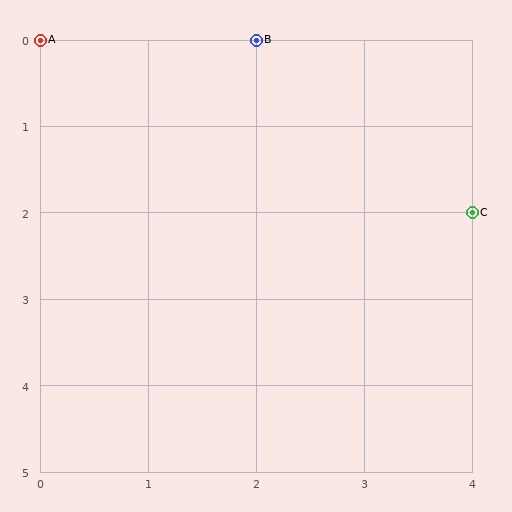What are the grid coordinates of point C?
Point C is at grid coordinates (4, 2).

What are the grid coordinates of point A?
Point A is at grid coordinates (0, 0).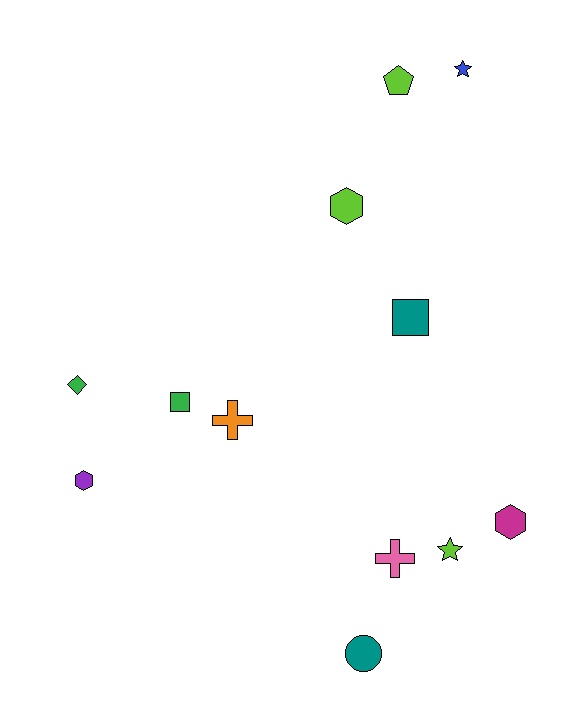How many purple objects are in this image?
There is 1 purple object.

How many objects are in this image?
There are 12 objects.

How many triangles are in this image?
There are no triangles.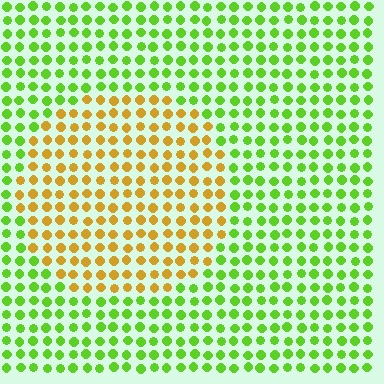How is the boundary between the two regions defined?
The boundary is defined purely by a slight shift in hue (about 58 degrees). Spacing, size, and orientation are identical on both sides.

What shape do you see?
I see a circle.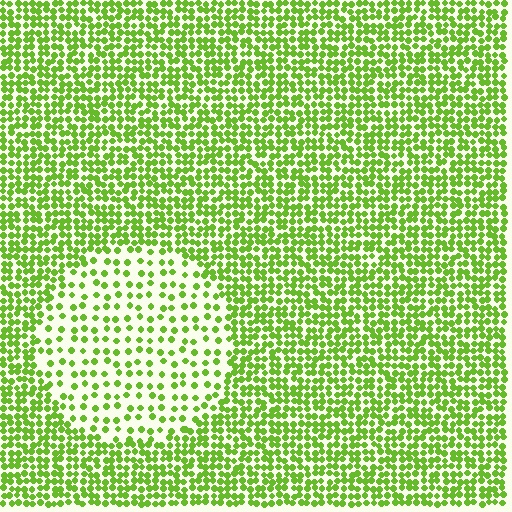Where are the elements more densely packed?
The elements are more densely packed outside the circle boundary.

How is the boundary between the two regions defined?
The boundary is defined by a change in element density (approximately 2.4x ratio). All elements are the same color, size, and shape.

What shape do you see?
I see a circle.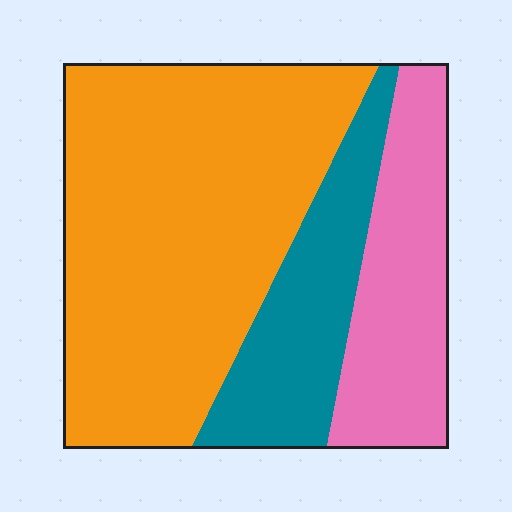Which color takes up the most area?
Orange, at roughly 60%.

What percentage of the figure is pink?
Pink covers about 20% of the figure.